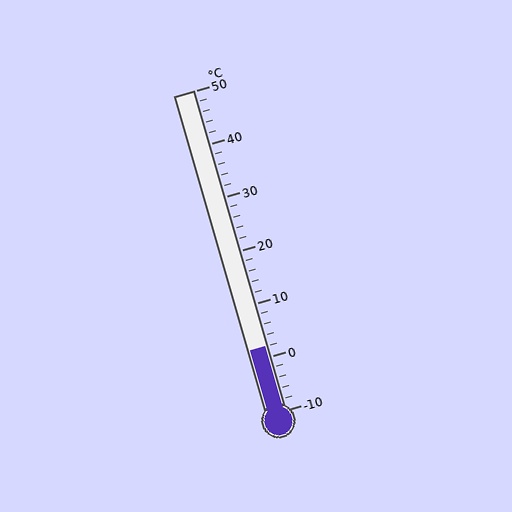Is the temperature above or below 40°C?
The temperature is below 40°C.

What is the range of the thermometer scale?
The thermometer scale ranges from -10°C to 50°C.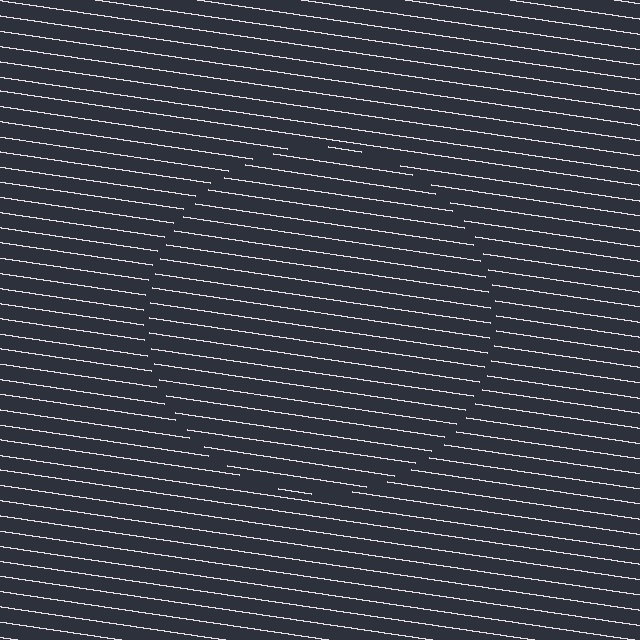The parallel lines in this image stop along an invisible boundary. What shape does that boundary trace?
An illusory circle. The interior of the shape contains the same grating, shifted by half a period — the contour is defined by the phase discontinuity where line-ends from the inner and outer gratings abut.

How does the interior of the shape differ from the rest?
The interior of the shape contains the same grating, shifted by half a period — the contour is defined by the phase discontinuity where line-ends from the inner and outer gratings abut.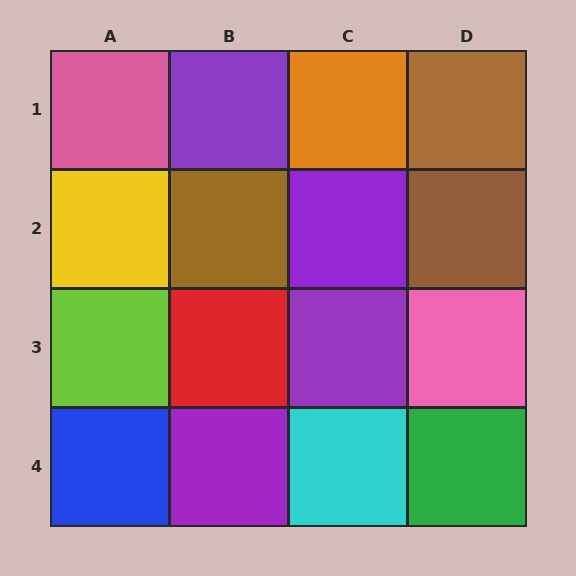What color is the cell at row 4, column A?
Blue.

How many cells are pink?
2 cells are pink.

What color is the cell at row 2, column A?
Yellow.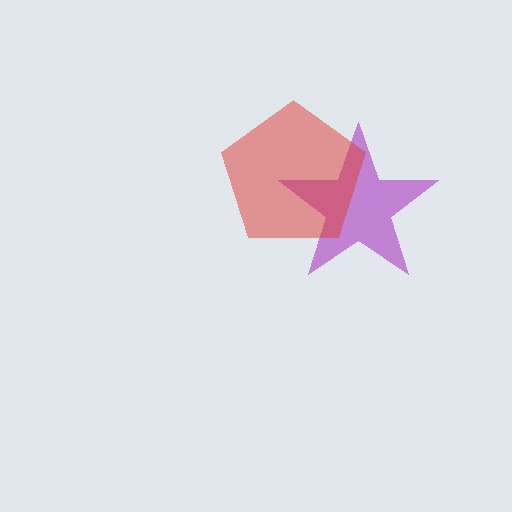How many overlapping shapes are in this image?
There are 2 overlapping shapes in the image.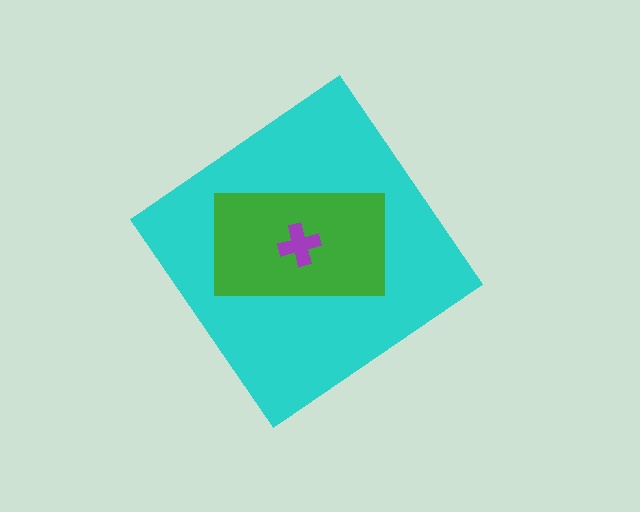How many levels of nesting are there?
3.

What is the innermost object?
The purple cross.